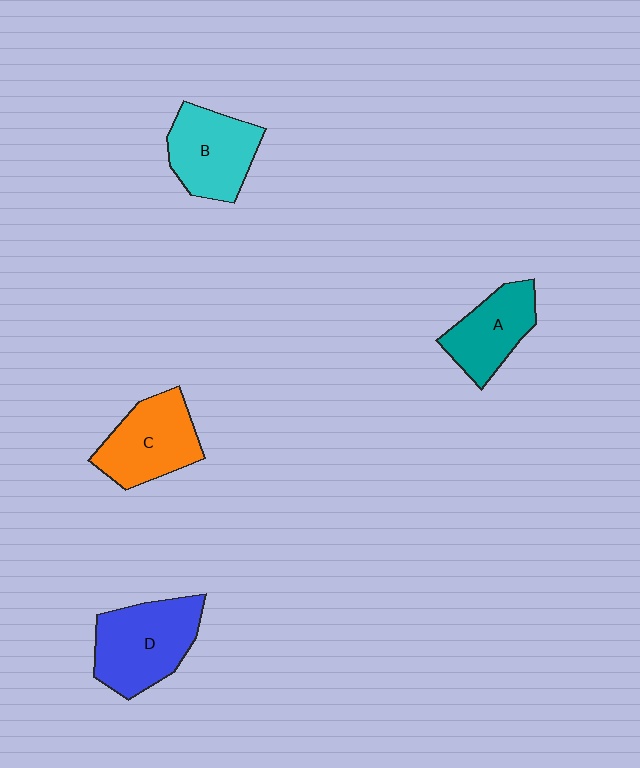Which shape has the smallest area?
Shape A (teal).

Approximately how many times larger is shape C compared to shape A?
Approximately 1.2 times.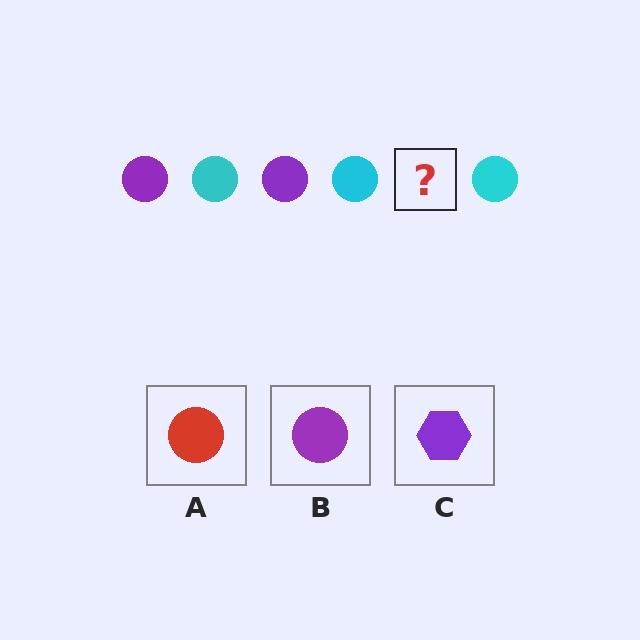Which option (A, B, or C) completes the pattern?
B.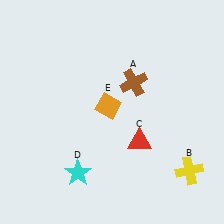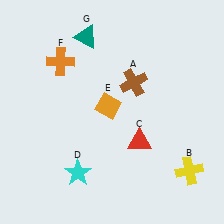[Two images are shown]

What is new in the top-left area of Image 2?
An orange cross (F) was added in the top-left area of Image 2.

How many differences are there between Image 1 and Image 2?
There are 2 differences between the two images.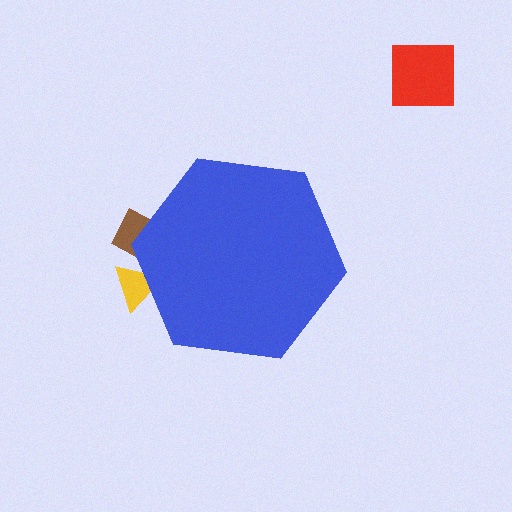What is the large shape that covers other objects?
A blue hexagon.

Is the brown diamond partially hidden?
Yes, the brown diamond is partially hidden behind the blue hexagon.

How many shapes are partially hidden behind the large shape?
2 shapes are partially hidden.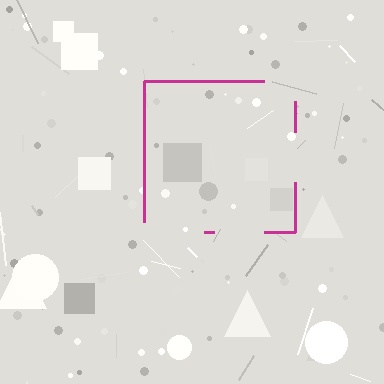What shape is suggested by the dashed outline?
The dashed outline suggests a square.